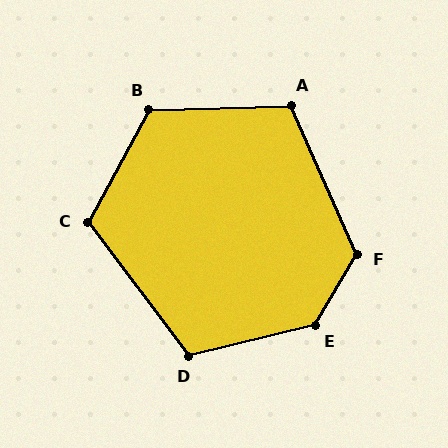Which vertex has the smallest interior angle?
A, at approximately 112 degrees.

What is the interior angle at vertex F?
Approximately 126 degrees (obtuse).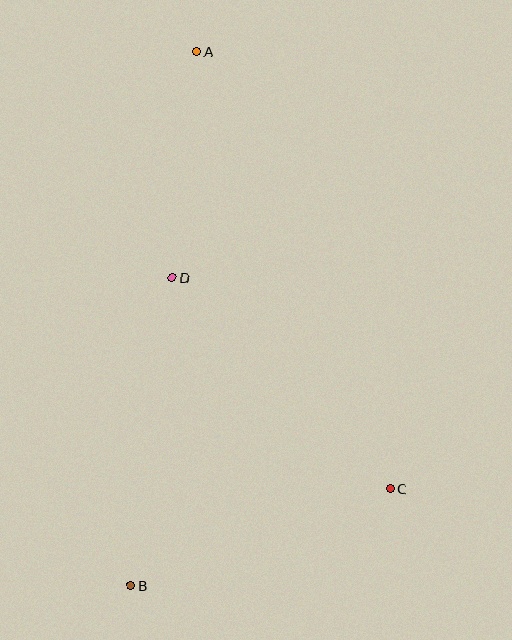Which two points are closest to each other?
Points A and D are closest to each other.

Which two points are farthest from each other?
Points A and B are farthest from each other.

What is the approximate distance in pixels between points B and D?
The distance between B and D is approximately 310 pixels.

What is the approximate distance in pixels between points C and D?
The distance between C and D is approximately 303 pixels.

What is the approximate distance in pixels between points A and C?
The distance between A and C is approximately 478 pixels.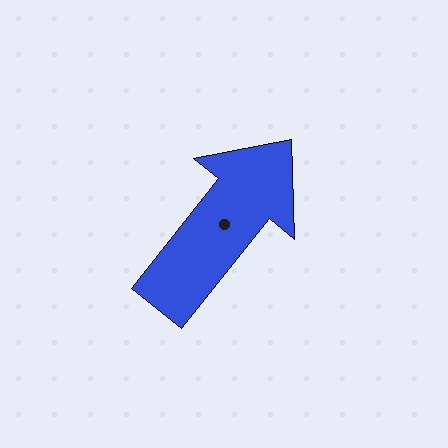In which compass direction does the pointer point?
Northeast.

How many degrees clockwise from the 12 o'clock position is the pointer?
Approximately 39 degrees.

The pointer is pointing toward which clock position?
Roughly 1 o'clock.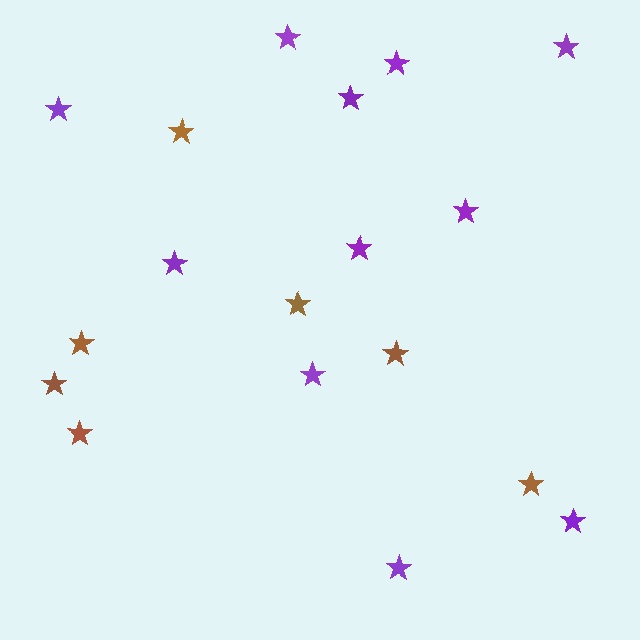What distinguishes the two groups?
There are 2 groups: one group of purple stars (11) and one group of brown stars (7).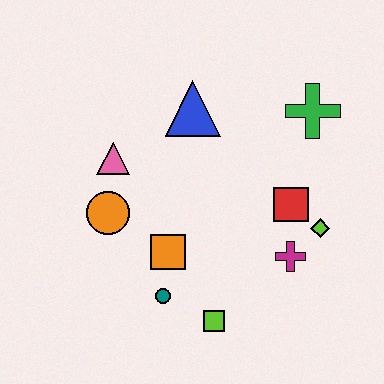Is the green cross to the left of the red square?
No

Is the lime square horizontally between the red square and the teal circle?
Yes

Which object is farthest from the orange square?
The green cross is farthest from the orange square.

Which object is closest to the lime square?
The teal circle is closest to the lime square.